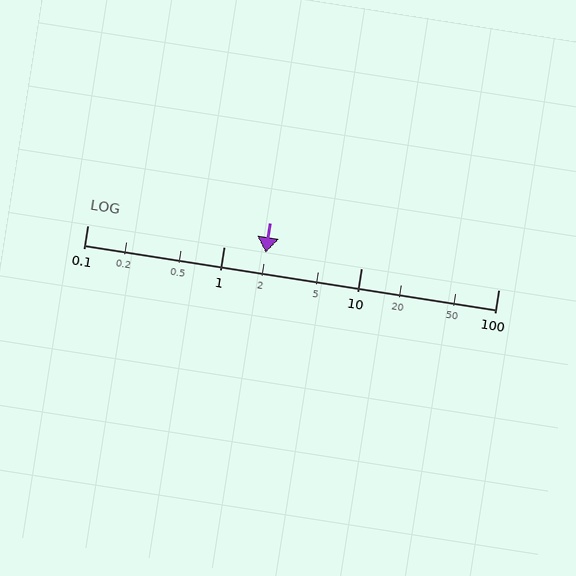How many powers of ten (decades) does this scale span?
The scale spans 3 decades, from 0.1 to 100.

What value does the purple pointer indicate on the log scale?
The pointer indicates approximately 2.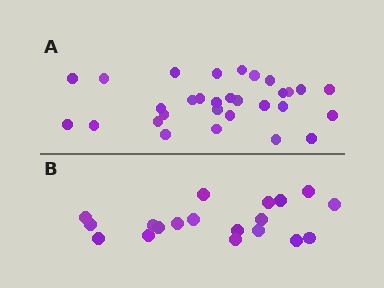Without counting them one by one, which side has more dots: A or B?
Region A (the top region) has more dots.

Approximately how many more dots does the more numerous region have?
Region A has roughly 12 or so more dots than region B.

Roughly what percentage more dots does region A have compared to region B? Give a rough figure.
About 60% more.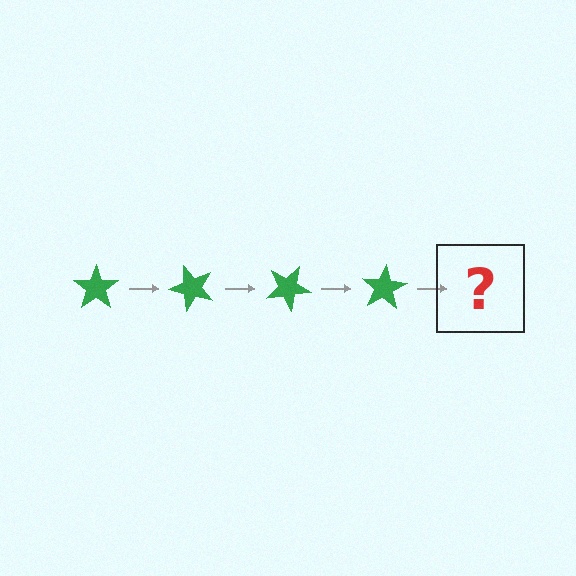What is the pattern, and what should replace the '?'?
The pattern is that the star rotates 50 degrees each step. The '?' should be a green star rotated 200 degrees.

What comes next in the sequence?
The next element should be a green star rotated 200 degrees.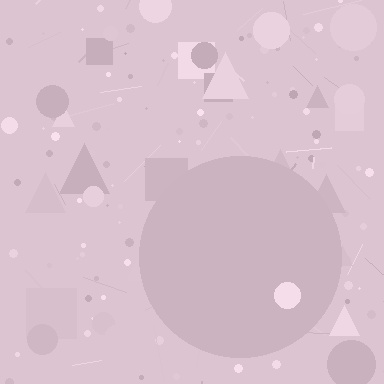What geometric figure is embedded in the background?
A circle is embedded in the background.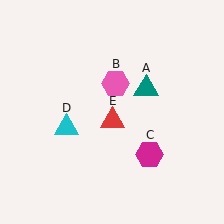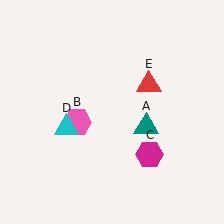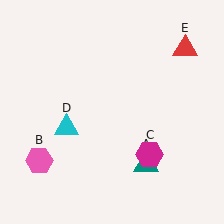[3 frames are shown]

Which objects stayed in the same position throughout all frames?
Magenta hexagon (object C) and cyan triangle (object D) remained stationary.